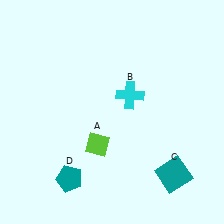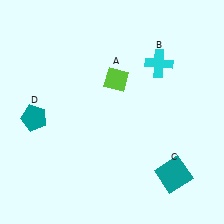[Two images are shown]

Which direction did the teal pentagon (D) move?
The teal pentagon (D) moved up.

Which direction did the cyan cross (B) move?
The cyan cross (B) moved up.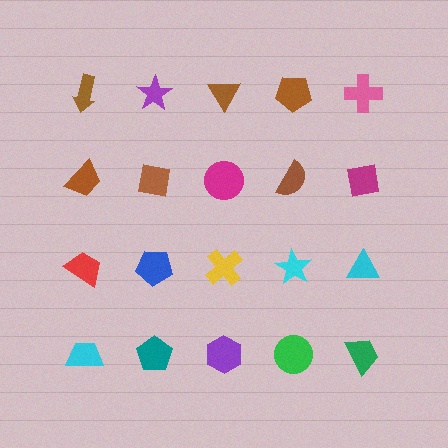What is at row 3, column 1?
A red trapezoid.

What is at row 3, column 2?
A blue pentagon.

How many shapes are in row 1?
5 shapes.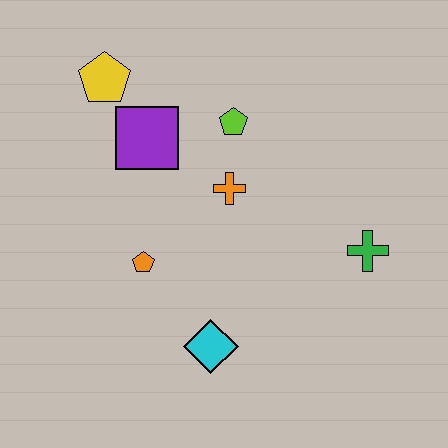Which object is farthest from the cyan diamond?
The yellow pentagon is farthest from the cyan diamond.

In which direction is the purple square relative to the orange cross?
The purple square is to the left of the orange cross.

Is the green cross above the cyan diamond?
Yes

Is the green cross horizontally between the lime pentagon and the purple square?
No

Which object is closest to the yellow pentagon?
The purple square is closest to the yellow pentagon.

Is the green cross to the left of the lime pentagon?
No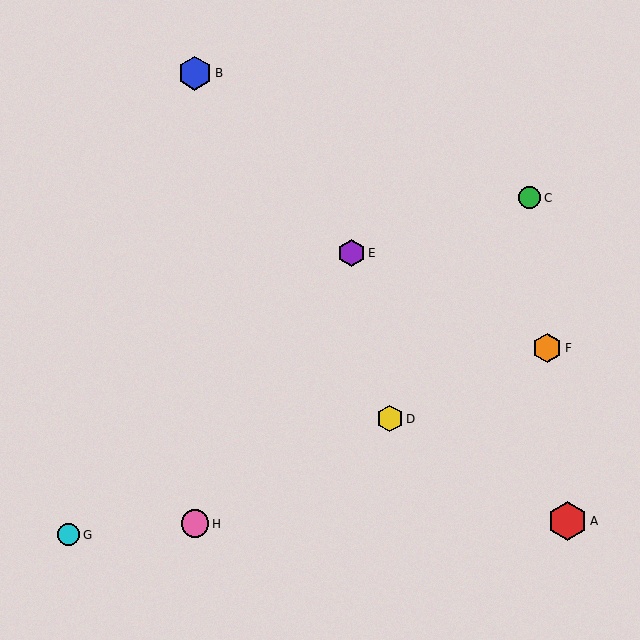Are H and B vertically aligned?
Yes, both are at x≈195.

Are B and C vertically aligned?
No, B is at x≈195 and C is at x≈530.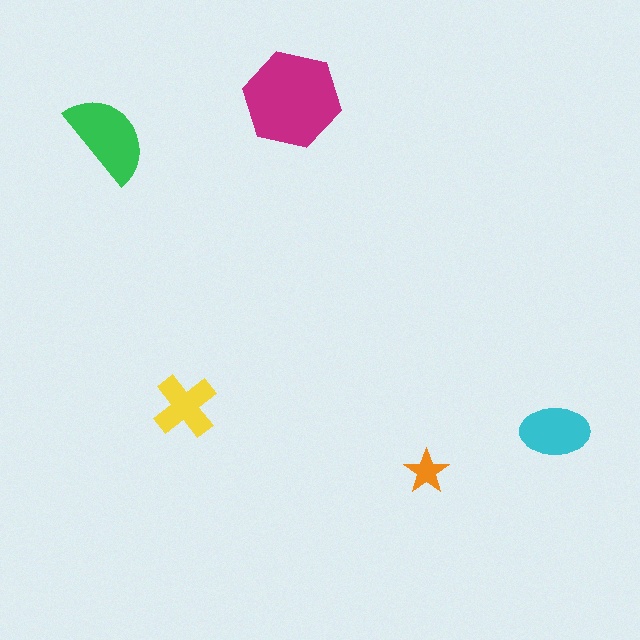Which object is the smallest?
The orange star.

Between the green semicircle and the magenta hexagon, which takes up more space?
The magenta hexagon.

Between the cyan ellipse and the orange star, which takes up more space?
The cyan ellipse.